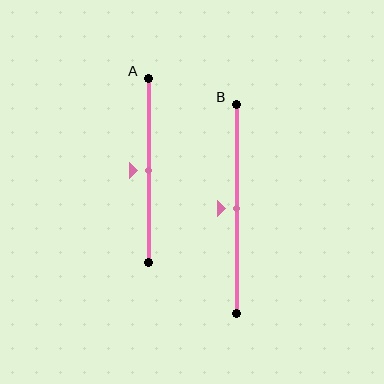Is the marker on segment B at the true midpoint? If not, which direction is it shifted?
Yes, the marker on segment B is at the true midpoint.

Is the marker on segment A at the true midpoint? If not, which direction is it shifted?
Yes, the marker on segment A is at the true midpoint.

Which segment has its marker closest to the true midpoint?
Segment A has its marker closest to the true midpoint.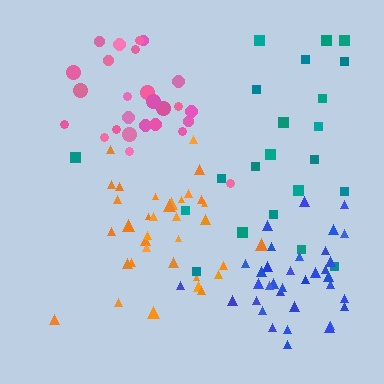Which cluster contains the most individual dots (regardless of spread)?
Orange (35).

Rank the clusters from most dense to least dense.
blue, pink, orange, teal.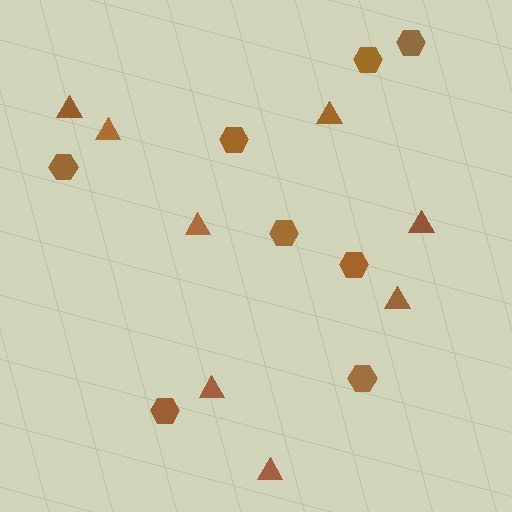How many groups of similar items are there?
There are 2 groups: one group of triangles (8) and one group of hexagons (8).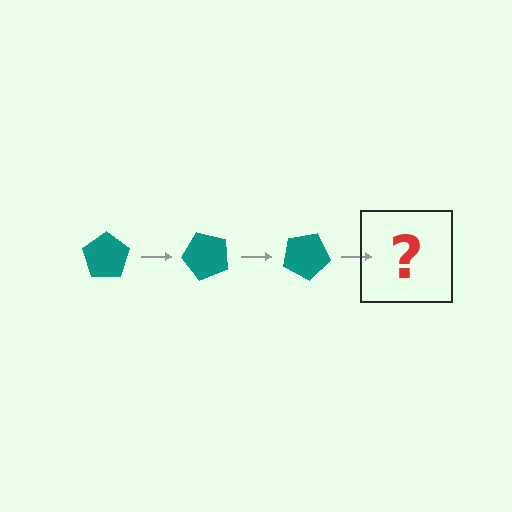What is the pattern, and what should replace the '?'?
The pattern is that the pentagon rotates 50 degrees each step. The '?' should be a teal pentagon rotated 150 degrees.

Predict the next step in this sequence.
The next step is a teal pentagon rotated 150 degrees.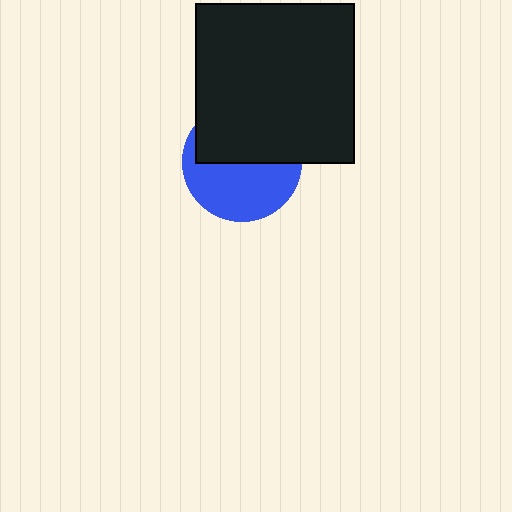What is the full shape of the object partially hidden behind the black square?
The partially hidden object is a blue circle.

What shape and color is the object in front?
The object in front is a black square.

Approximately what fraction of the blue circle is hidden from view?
Roughly 48% of the blue circle is hidden behind the black square.